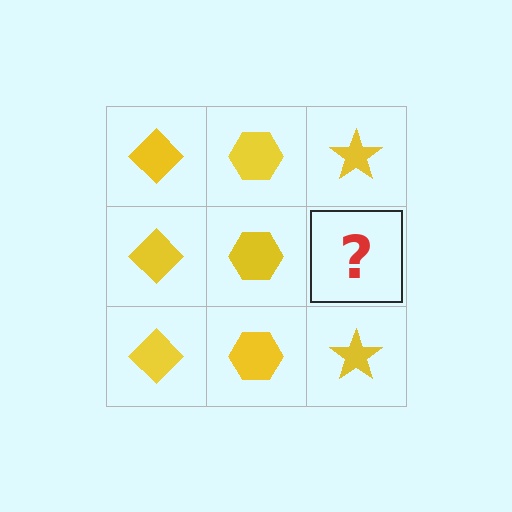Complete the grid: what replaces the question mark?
The question mark should be replaced with a yellow star.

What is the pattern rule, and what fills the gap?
The rule is that each column has a consistent shape. The gap should be filled with a yellow star.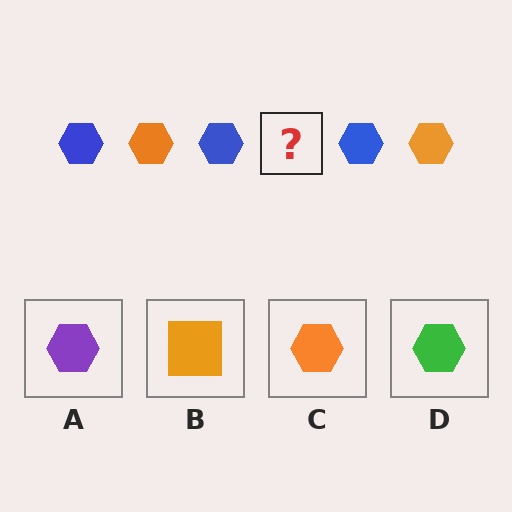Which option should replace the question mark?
Option C.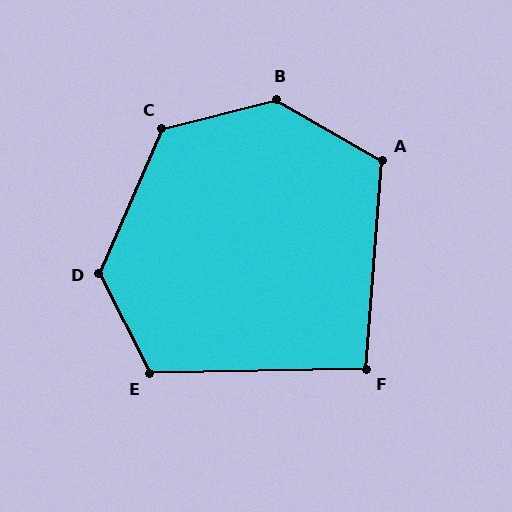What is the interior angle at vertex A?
Approximately 116 degrees (obtuse).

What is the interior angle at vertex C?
Approximately 128 degrees (obtuse).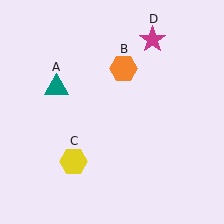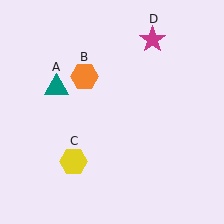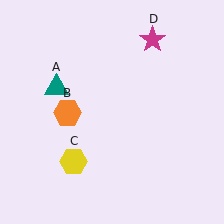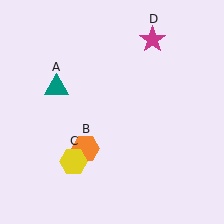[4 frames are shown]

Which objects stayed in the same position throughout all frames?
Teal triangle (object A) and yellow hexagon (object C) and magenta star (object D) remained stationary.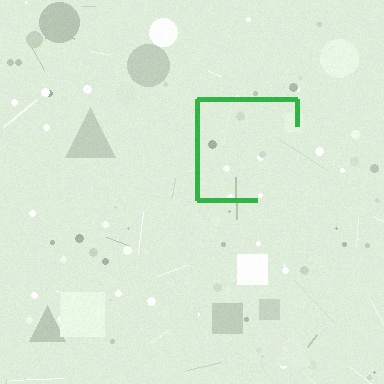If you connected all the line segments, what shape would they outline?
They would outline a square.